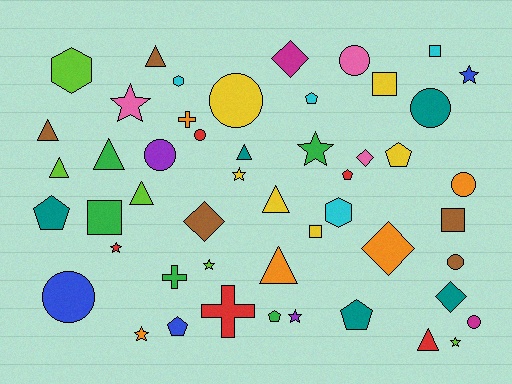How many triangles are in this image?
There are 9 triangles.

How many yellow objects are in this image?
There are 6 yellow objects.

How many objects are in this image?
There are 50 objects.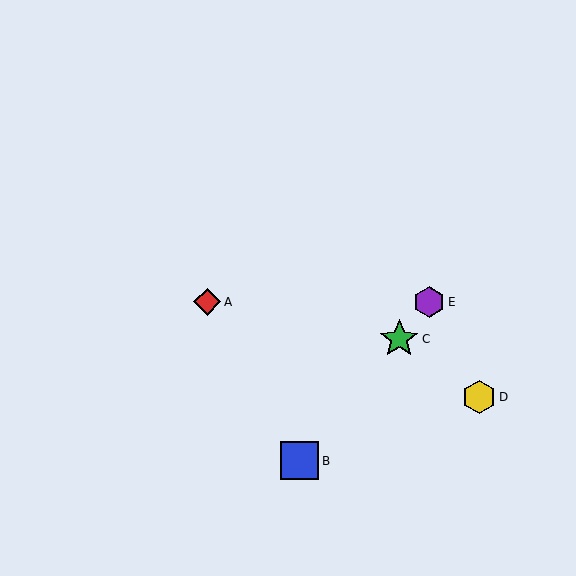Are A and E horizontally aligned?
Yes, both are at y≈302.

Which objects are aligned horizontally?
Objects A, E are aligned horizontally.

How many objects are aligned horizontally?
2 objects (A, E) are aligned horizontally.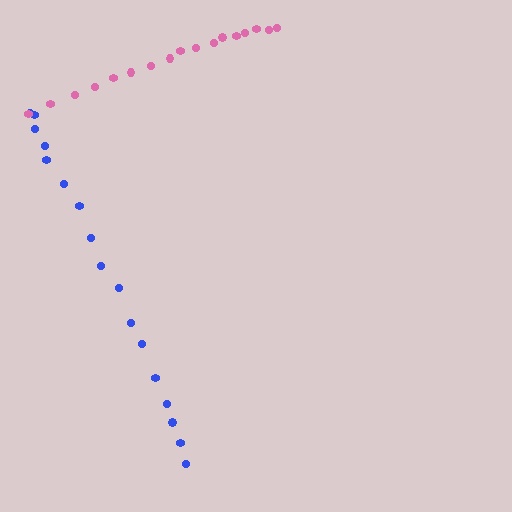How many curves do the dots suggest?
There are 2 distinct paths.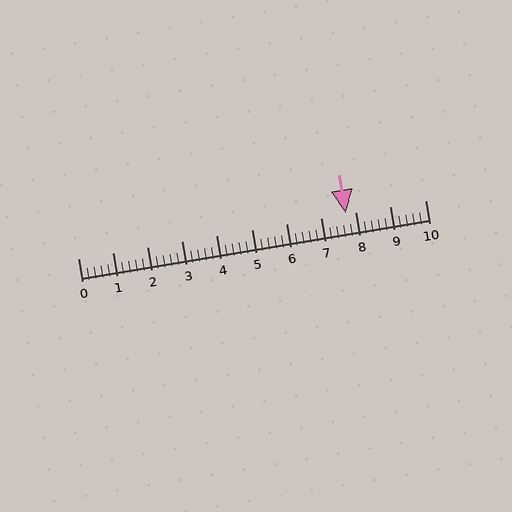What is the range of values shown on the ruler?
The ruler shows values from 0 to 10.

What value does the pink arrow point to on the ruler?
The pink arrow points to approximately 7.7.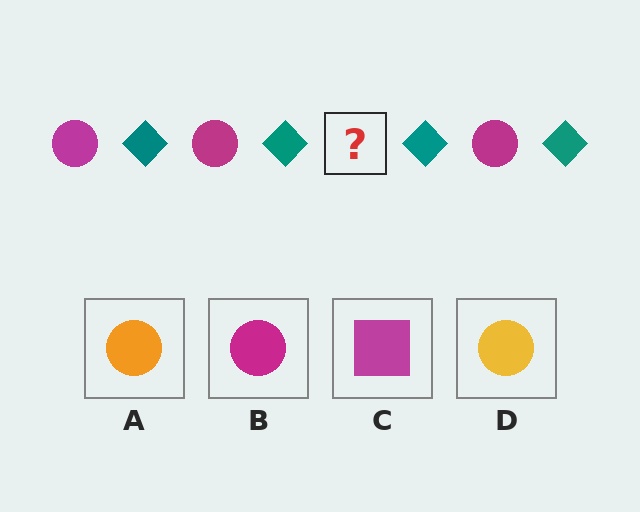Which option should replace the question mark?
Option B.